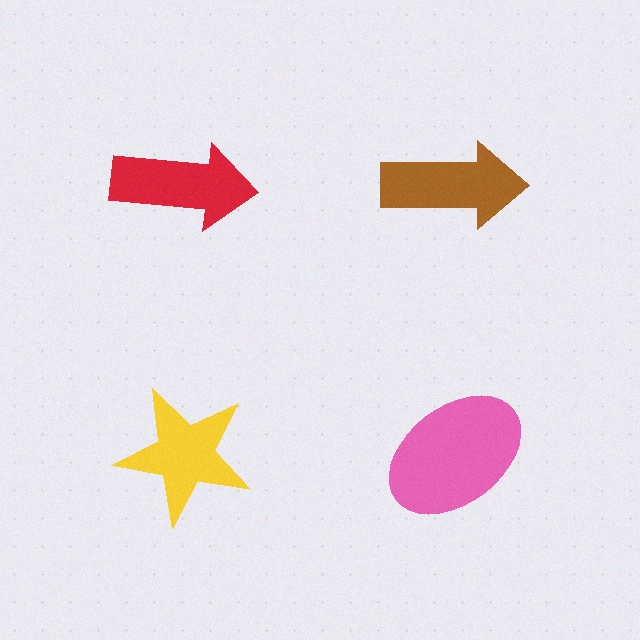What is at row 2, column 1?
A yellow star.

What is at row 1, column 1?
A red arrow.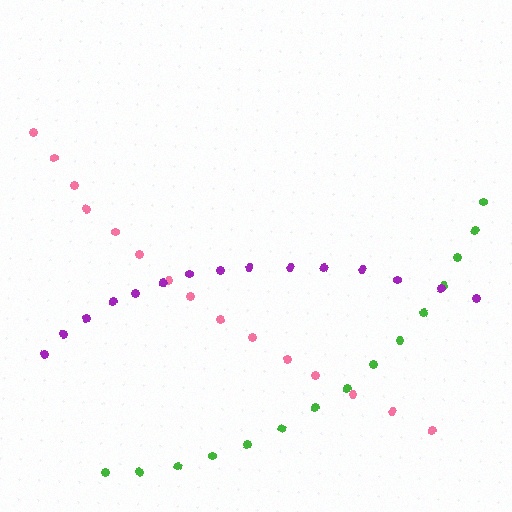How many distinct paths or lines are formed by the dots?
There are 3 distinct paths.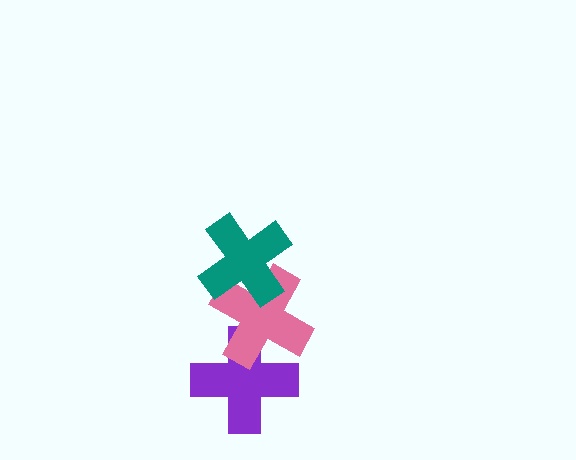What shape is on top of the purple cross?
The pink cross is on top of the purple cross.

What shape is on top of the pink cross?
The teal cross is on top of the pink cross.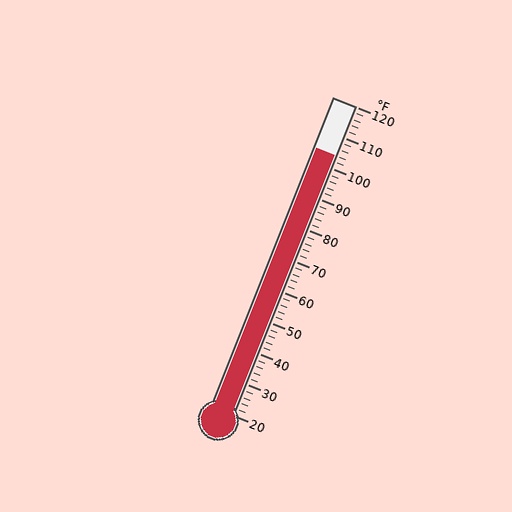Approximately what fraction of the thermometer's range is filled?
The thermometer is filled to approximately 85% of its range.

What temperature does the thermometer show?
The thermometer shows approximately 104°F.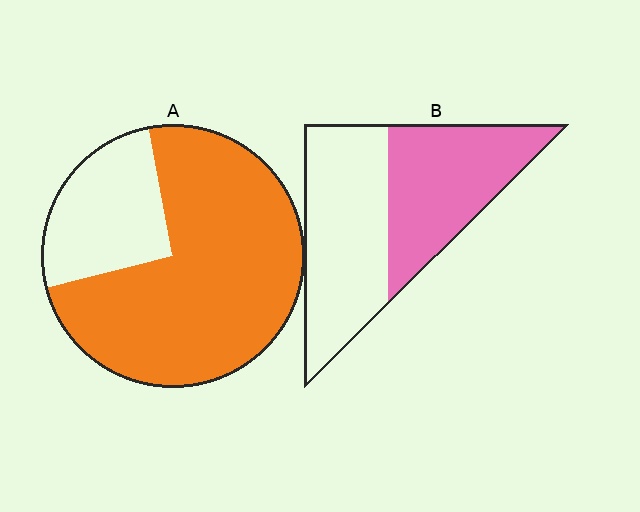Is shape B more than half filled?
Roughly half.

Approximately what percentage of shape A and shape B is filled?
A is approximately 75% and B is approximately 45%.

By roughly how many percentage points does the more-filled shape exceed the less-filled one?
By roughly 25 percentage points (A over B).